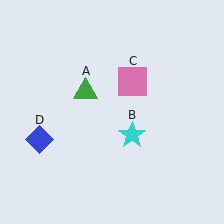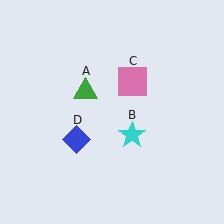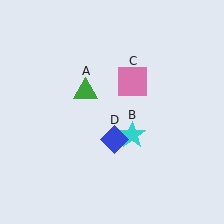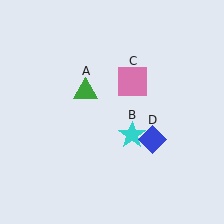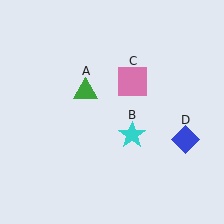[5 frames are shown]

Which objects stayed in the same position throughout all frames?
Green triangle (object A) and cyan star (object B) and pink square (object C) remained stationary.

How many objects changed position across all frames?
1 object changed position: blue diamond (object D).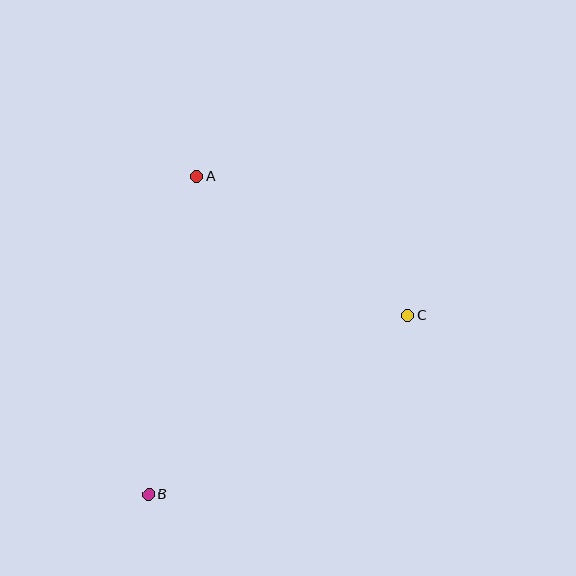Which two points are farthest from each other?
Points A and B are farthest from each other.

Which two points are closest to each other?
Points A and C are closest to each other.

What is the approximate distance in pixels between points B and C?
The distance between B and C is approximately 315 pixels.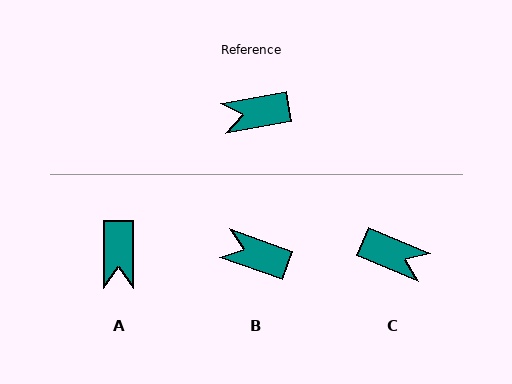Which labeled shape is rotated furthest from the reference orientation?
C, about 147 degrees away.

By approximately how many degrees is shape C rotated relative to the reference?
Approximately 147 degrees counter-clockwise.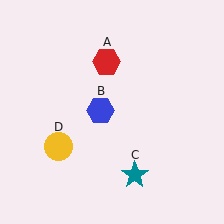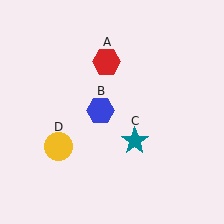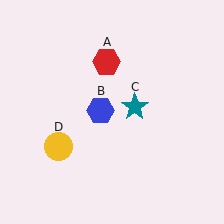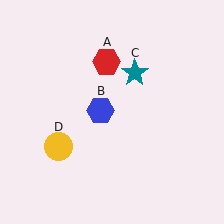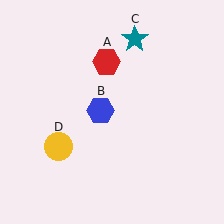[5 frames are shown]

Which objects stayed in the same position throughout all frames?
Red hexagon (object A) and blue hexagon (object B) and yellow circle (object D) remained stationary.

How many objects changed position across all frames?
1 object changed position: teal star (object C).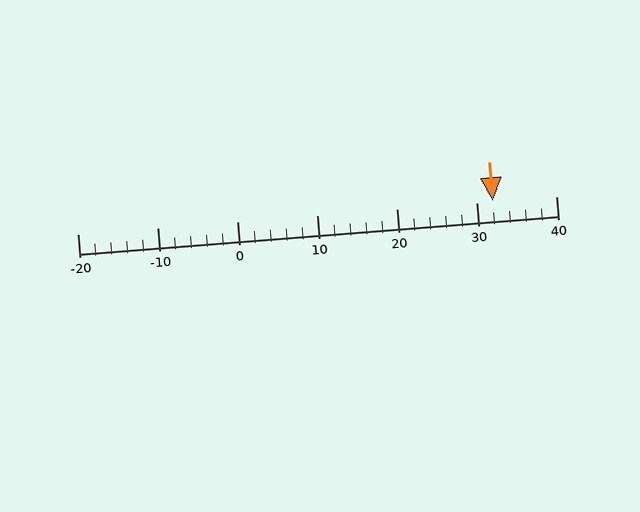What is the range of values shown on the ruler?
The ruler shows values from -20 to 40.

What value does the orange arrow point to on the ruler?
The orange arrow points to approximately 32.